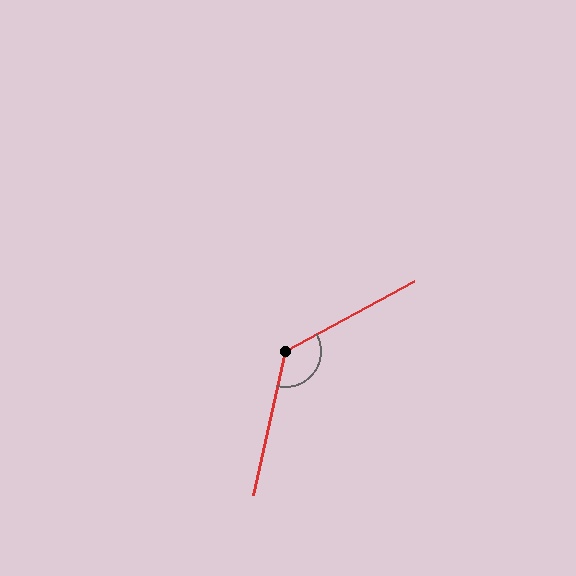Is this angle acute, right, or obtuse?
It is obtuse.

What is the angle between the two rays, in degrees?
Approximately 131 degrees.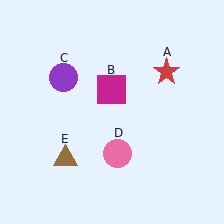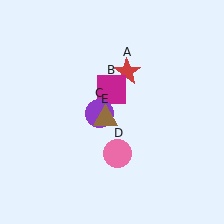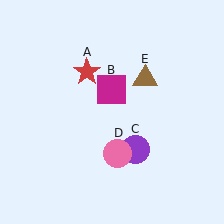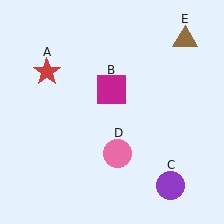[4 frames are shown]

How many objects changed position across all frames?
3 objects changed position: red star (object A), purple circle (object C), brown triangle (object E).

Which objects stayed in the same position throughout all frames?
Magenta square (object B) and pink circle (object D) remained stationary.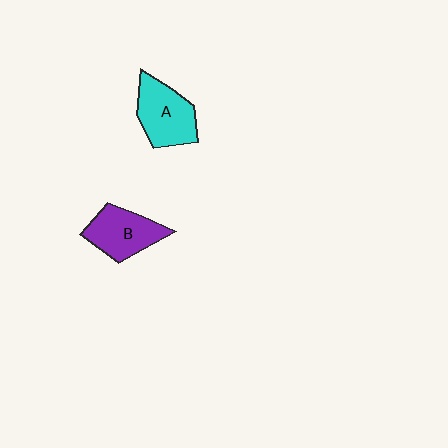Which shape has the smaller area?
Shape B (purple).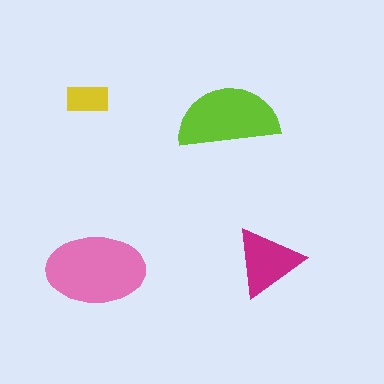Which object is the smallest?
The yellow rectangle.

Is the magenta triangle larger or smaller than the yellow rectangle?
Larger.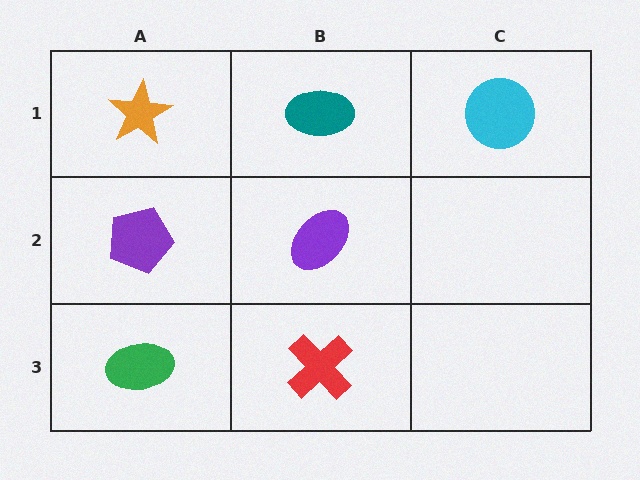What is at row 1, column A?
An orange star.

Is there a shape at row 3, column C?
No, that cell is empty.